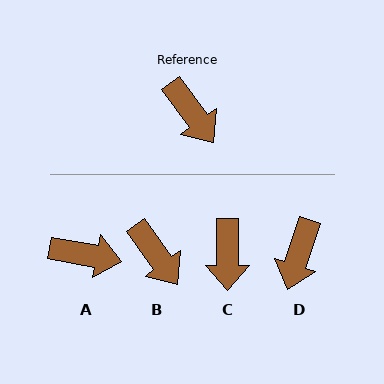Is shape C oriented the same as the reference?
No, it is off by about 36 degrees.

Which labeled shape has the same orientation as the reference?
B.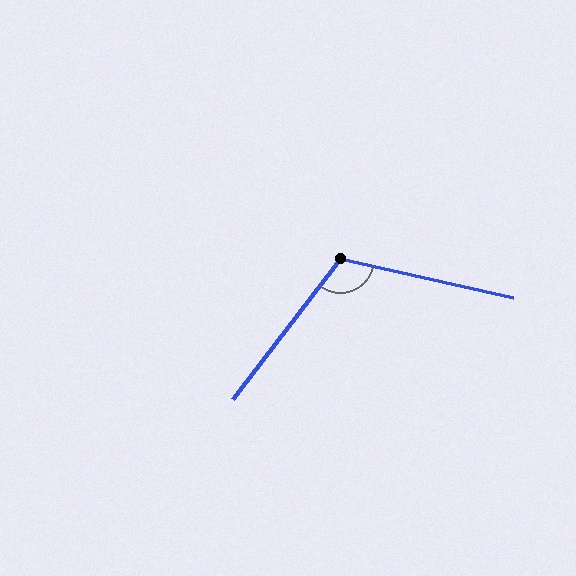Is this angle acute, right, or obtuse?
It is obtuse.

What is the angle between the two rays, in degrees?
Approximately 115 degrees.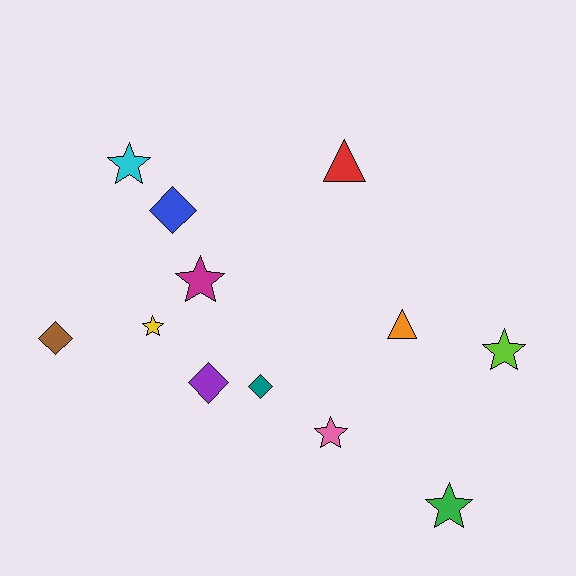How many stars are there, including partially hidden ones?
There are 6 stars.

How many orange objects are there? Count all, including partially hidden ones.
There is 1 orange object.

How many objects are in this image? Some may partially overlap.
There are 12 objects.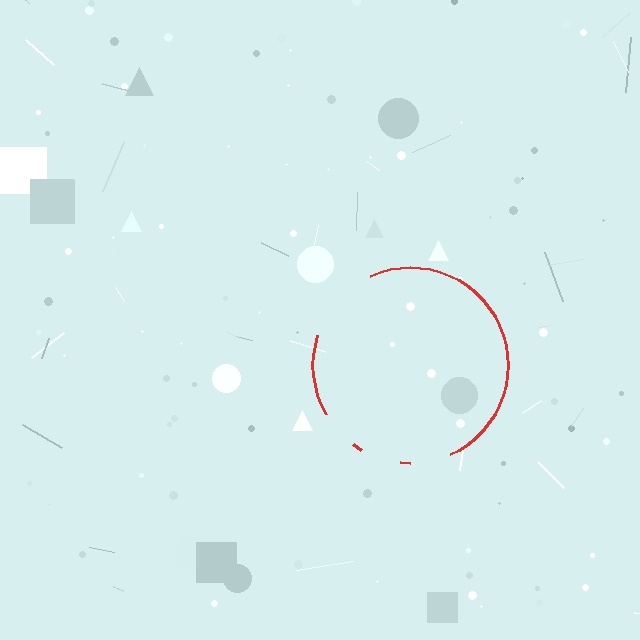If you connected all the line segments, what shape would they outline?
They would outline a circle.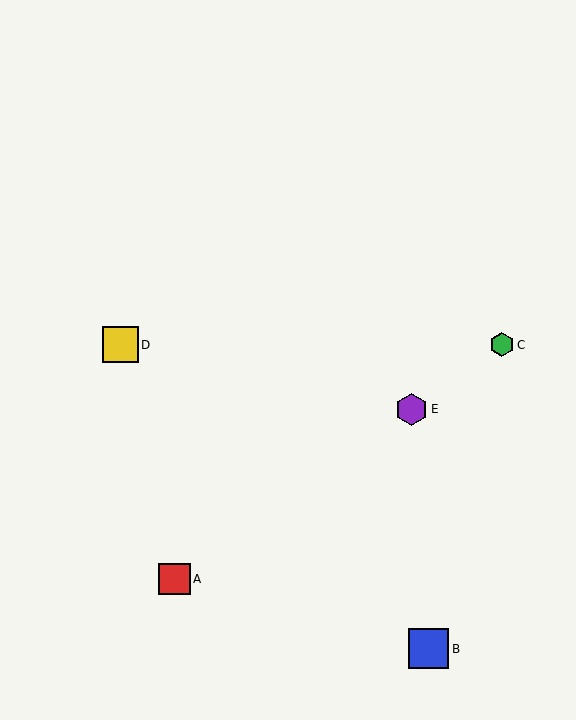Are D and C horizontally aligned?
Yes, both are at y≈345.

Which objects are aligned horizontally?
Objects C, D are aligned horizontally.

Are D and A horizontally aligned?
No, D is at y≈345 and A is at y≈579.